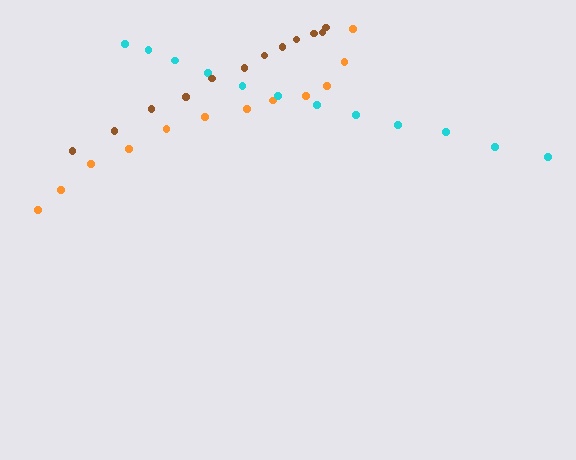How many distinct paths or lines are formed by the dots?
There are 3 distinct paths.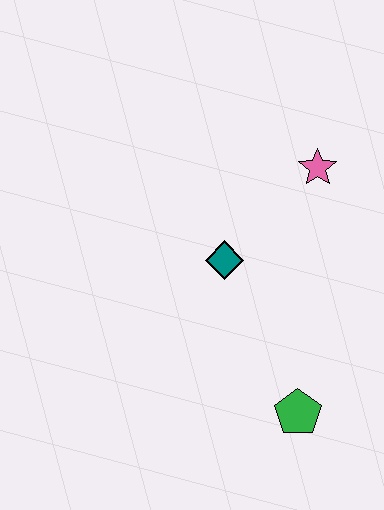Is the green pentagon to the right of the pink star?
No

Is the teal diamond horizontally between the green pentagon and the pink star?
No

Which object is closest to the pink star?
The teal diamond is closest to the pink star.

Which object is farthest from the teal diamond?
The green pentagon is farthest from the teal diamond.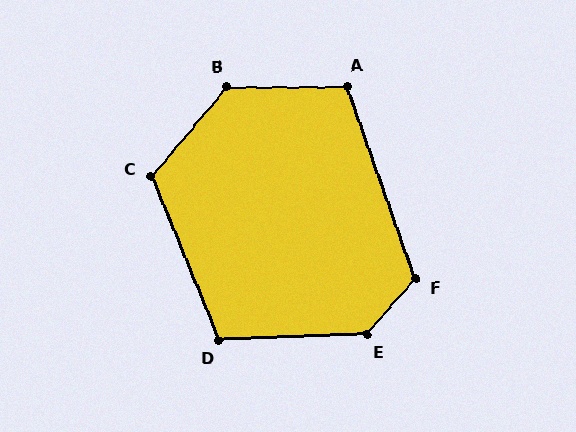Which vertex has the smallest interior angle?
A, at approximately 109 degrees.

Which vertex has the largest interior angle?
E, at approximately 133 degrees.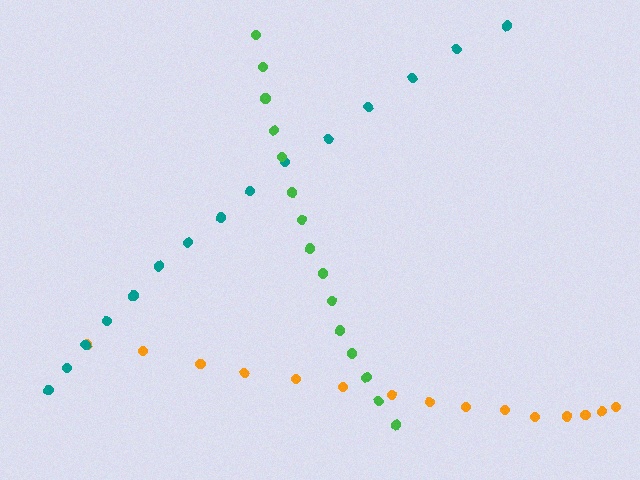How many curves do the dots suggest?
There are 3 distinct paths.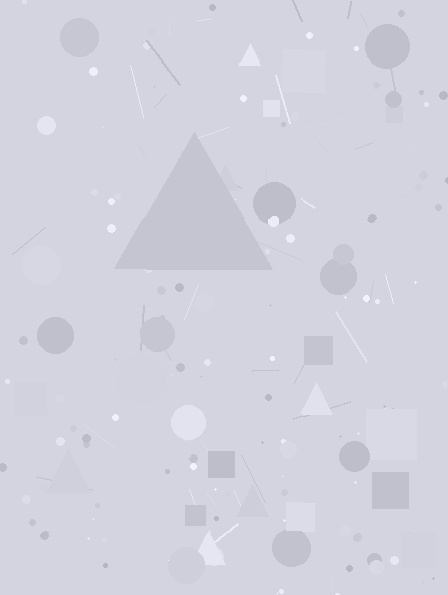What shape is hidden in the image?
A triangle is hidden in the image.